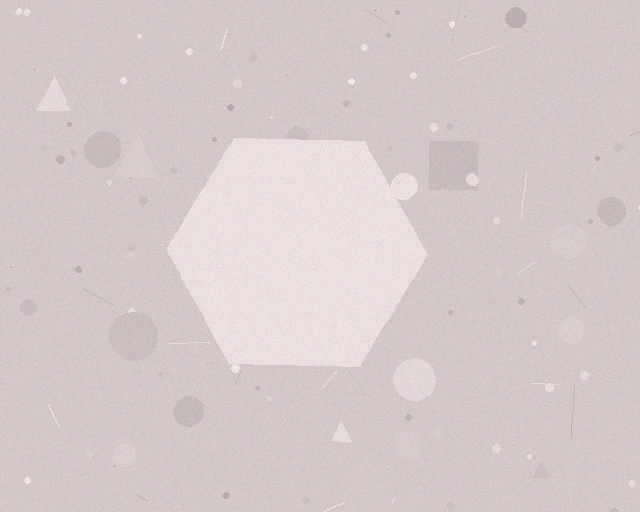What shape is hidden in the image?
A hexagon is hidden in the image.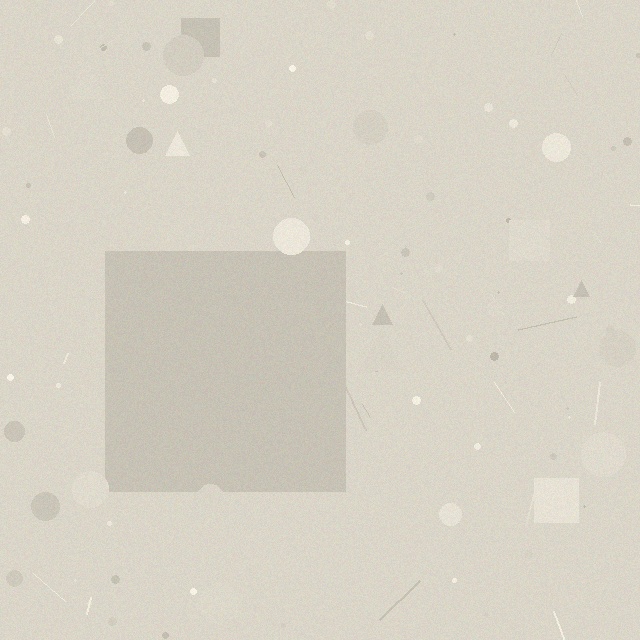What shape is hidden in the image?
A square is hidden in the image.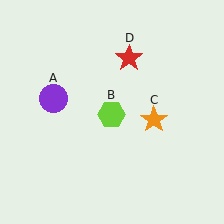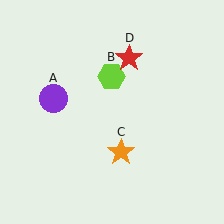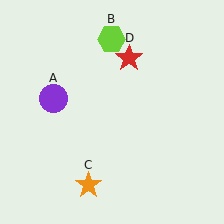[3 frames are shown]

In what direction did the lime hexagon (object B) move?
The lime hexagon (object B) moved up.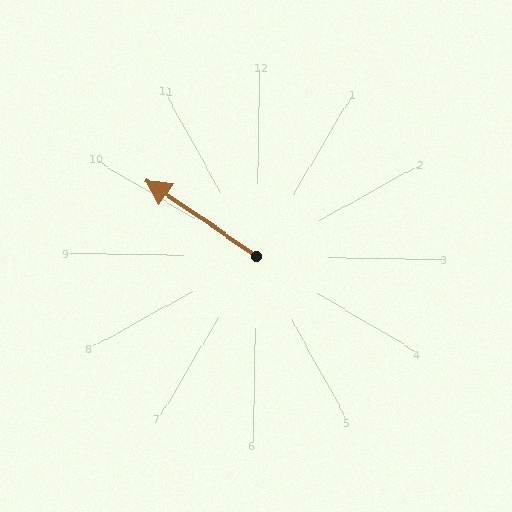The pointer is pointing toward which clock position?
Roughly 10 o'clock.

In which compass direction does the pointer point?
Northwest.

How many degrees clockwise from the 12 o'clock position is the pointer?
Approximately 303 degrees.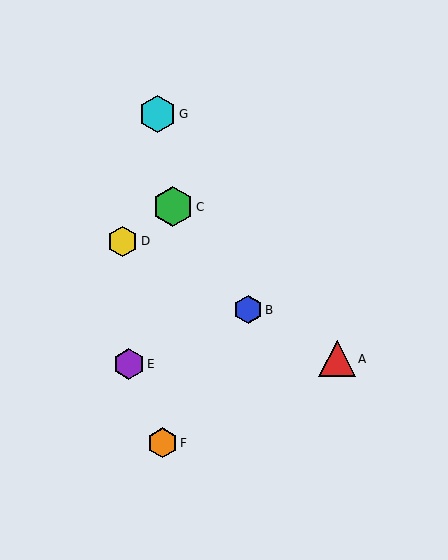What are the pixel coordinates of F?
Object F is at (162, 443).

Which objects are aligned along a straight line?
Objects A, B, D are aligned along a straight line.